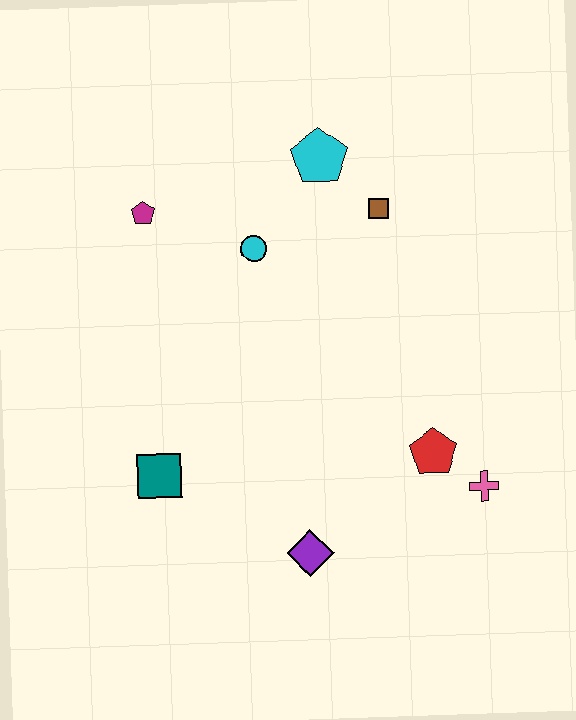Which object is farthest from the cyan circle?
The pink cross is farthest from the cyan circle.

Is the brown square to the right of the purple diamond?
Yes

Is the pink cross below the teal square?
Yes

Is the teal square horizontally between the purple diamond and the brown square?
No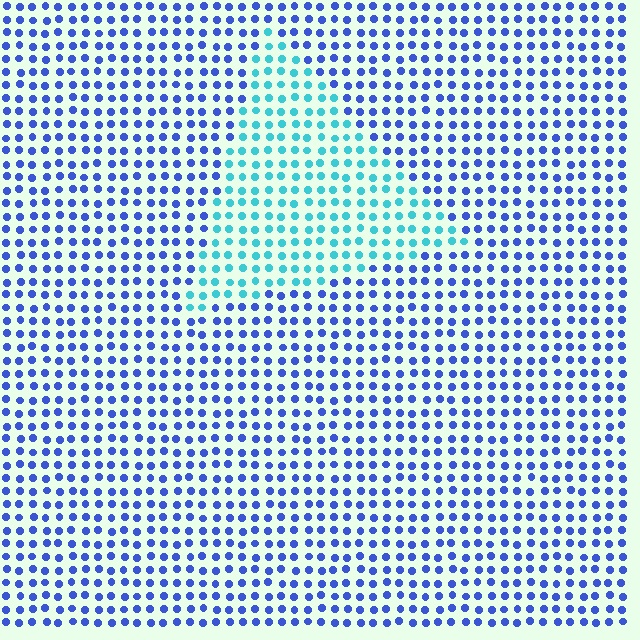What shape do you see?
I see a triangle.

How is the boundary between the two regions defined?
The boundary is defined purely by a slight shift in hue (about 46 degrees). Spacing, size, and orientation are identical on both sides.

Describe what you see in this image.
The image is filled with small blue elements in a uniform arrangement. A triangle-shaped region is visible where the elements are tinted to a slightly different hue, forming a subtle color boundary.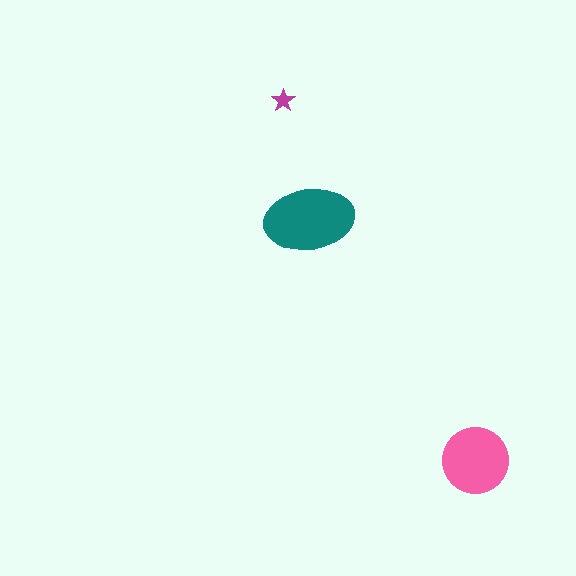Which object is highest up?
The magenta star is topmost.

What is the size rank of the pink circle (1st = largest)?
2nd.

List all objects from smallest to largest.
The magenta star, the pink circle, the teal ellipse.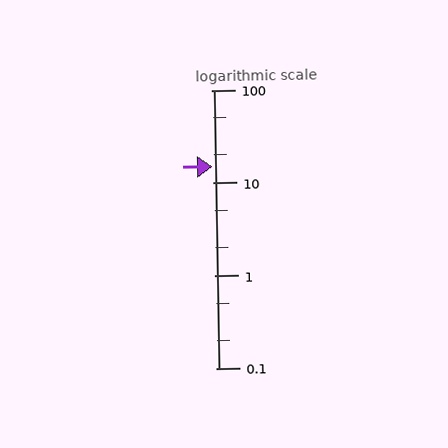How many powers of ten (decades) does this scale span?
The scale spans 3 decades, from 0.1 to 100.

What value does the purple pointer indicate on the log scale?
The pointer indicates approximately 15.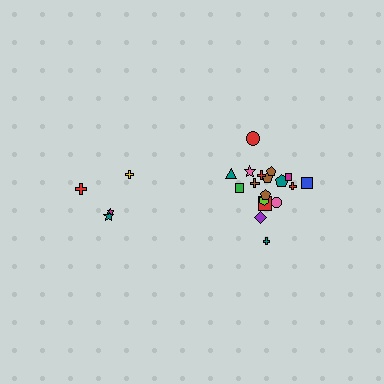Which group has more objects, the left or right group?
The right group.